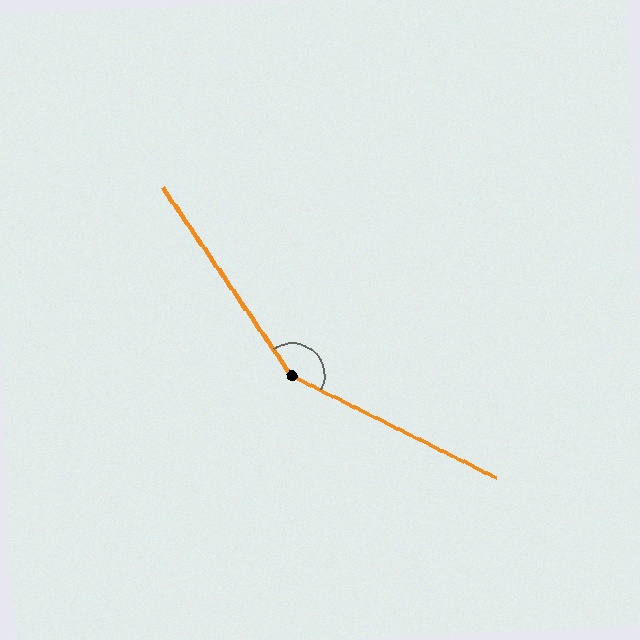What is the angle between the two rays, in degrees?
Approximately 151 degrees.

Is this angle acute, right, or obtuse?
It is obtuse.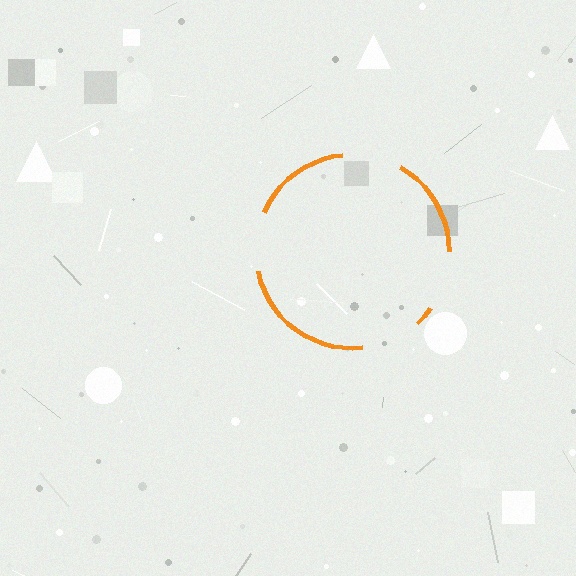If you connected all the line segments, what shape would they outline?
They would outline a circle.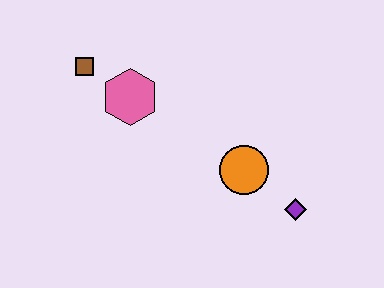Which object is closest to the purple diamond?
The orange circle is closest to the purple diamond.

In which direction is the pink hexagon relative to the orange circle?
The pink hexagon is to the left of the orange circle.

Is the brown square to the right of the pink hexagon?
No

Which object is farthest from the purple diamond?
The brown square is farthest from the purple diamond.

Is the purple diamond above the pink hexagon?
No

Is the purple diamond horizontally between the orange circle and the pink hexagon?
No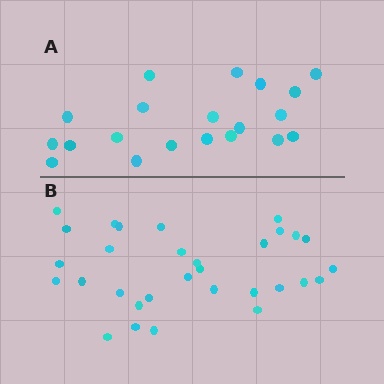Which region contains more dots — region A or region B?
Region B (the bottom region) has more dots.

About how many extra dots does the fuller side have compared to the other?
Region B has roughly 12 or so more dots than region A.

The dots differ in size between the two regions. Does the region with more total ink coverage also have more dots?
No. Region A has more total ink coverage because its dots are larger, but region B actually contains more individual dots. Total area can be misleading — the number of items is what matters here.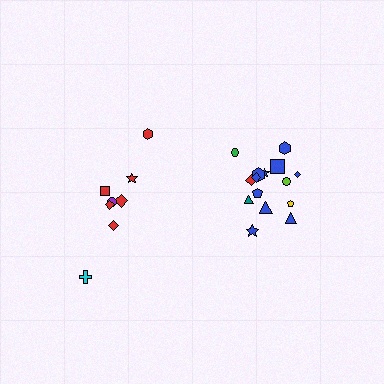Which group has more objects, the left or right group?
The right group.